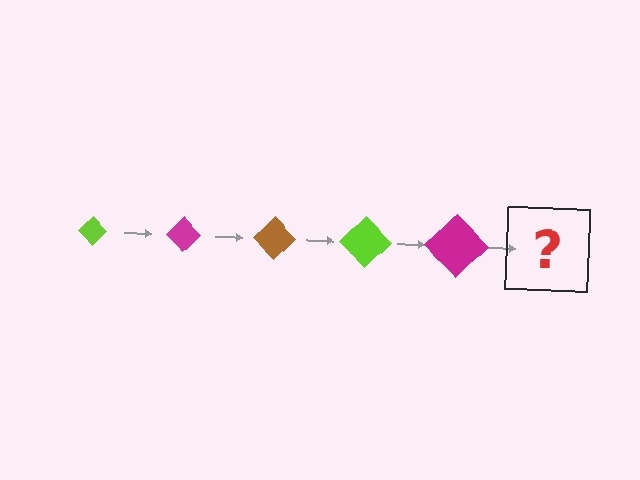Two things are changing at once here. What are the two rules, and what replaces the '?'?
The two rules are that the diamond grows larger each step and the color cycles through lime, magenta, and brown. The '?' should be a brown diamond, larger than the previous one.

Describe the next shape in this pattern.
It should be a brown diamond, larger than the previous one.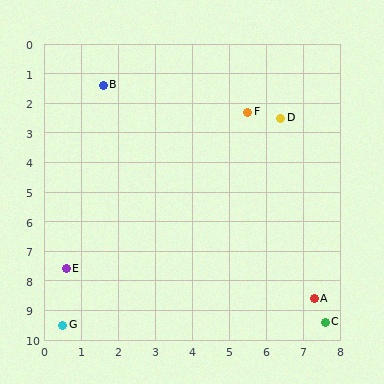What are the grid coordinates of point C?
Point C is at approximately (7.6, 9.4).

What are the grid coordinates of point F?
Point F is at approximately (5.5, 2.3).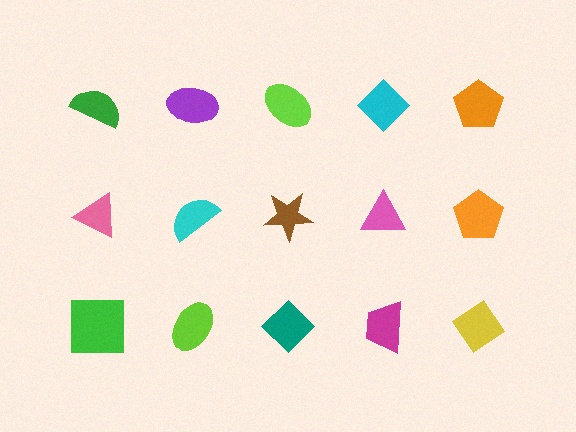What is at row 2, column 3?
A brown star.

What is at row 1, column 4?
A cyan diamond.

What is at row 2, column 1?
A pink triangle.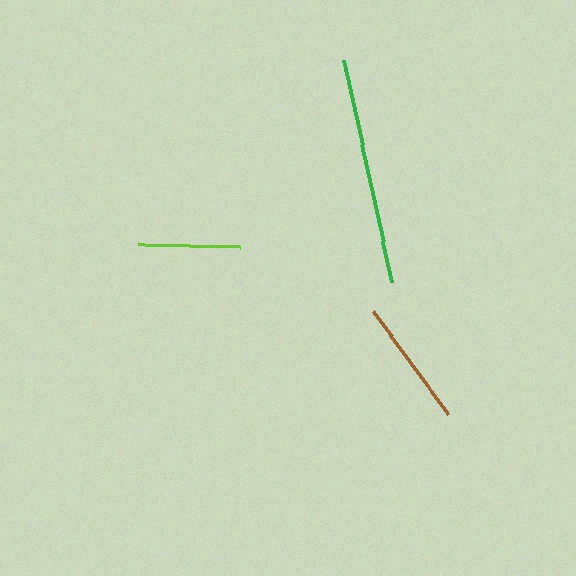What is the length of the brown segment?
The brown segment is approximately 127 pixels long.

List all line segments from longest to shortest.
From longest to shortest: green, brown, lime.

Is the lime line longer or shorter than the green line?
The green line is longer than the lime line.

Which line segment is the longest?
The green line is the longest at approximately 228 pixels.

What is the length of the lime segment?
The lime segment is approximately 102 pixels long.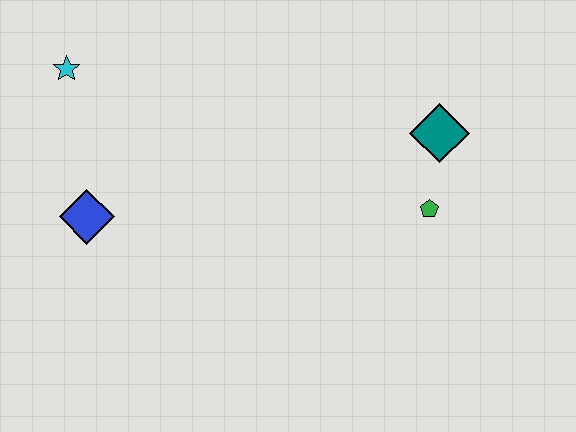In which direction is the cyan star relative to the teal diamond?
The cyan star is to the left of the teal diamond.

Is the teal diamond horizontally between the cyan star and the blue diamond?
No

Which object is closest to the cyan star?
The blue diamond is closest to the cyan star.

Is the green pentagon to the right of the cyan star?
Yes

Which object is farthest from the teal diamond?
The cyan star is farthest from the teal diamond.